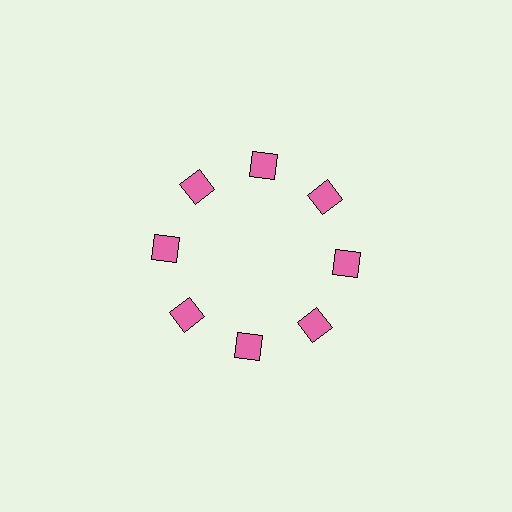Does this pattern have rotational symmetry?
Yes, this pattern has 8-fold rotational symmetry. It looks the same after rotating 45 degrees around the center.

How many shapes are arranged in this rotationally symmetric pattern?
There are 8 shapes, arranged in 8 groups of 1.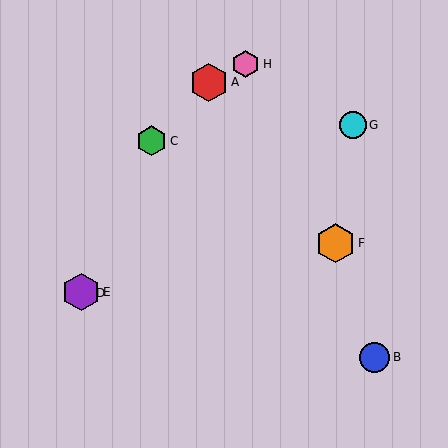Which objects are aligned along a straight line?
Objects D, E, G are aligned along a straight line.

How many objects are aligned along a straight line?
3 objects (D, E, G) are aligned along a straight line.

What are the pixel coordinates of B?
Object B is at (375, 357).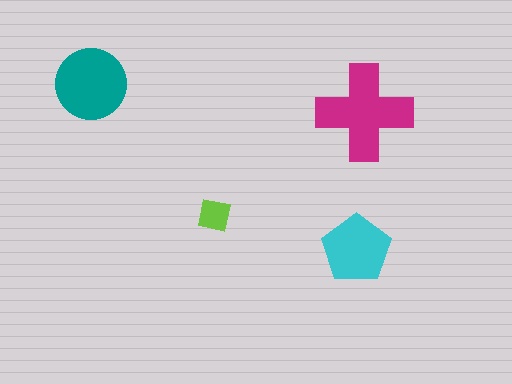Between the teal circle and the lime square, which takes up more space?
The teal circle.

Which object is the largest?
The magenta cross.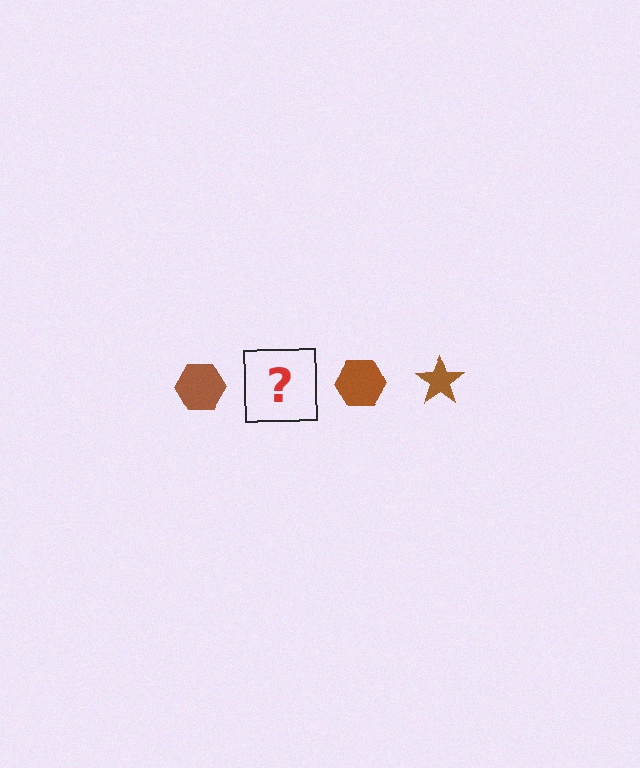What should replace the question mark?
The question mark should be replaced with a brown star.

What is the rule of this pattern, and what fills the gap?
The rule is that the pattern cycles through hexagon, star shapes in brown. The gap should be filled with a brown star.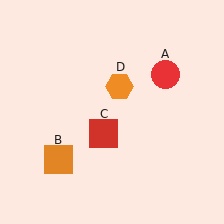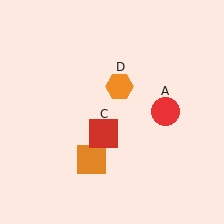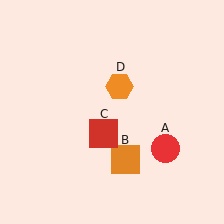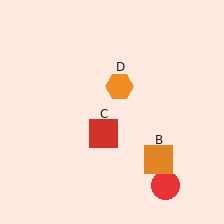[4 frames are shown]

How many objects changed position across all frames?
2 objects changed position: red circle (object A), orange square (object B).